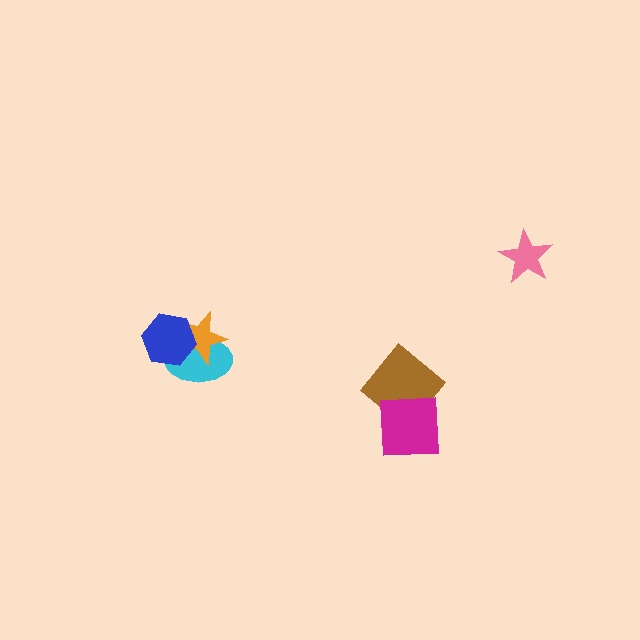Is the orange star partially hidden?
Yes, it is partially covered by another shape.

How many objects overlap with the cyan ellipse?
2 objects overlap with the cyan ellipse.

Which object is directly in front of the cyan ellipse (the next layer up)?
The orange star is directly in front of the cyan ellipse.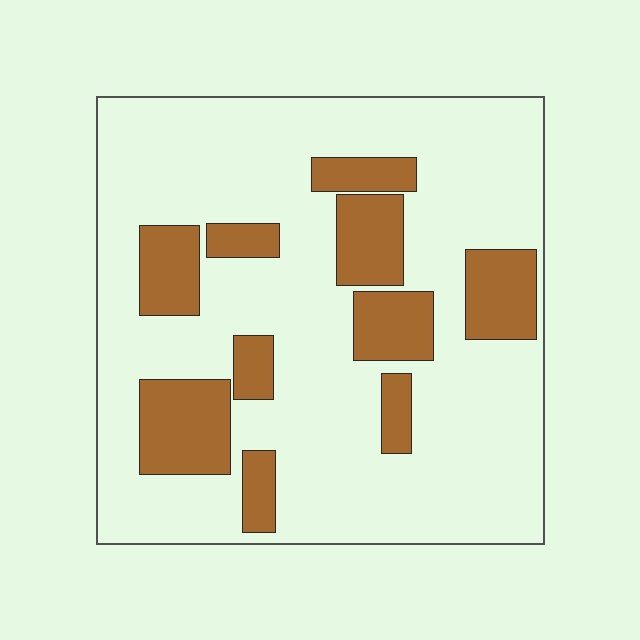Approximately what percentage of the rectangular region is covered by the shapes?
Approximately 25%.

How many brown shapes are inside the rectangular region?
10.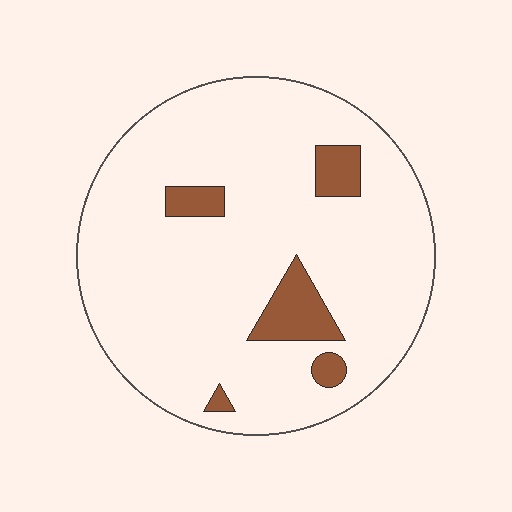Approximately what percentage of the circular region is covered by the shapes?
Approximately 10%.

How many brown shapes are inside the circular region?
5.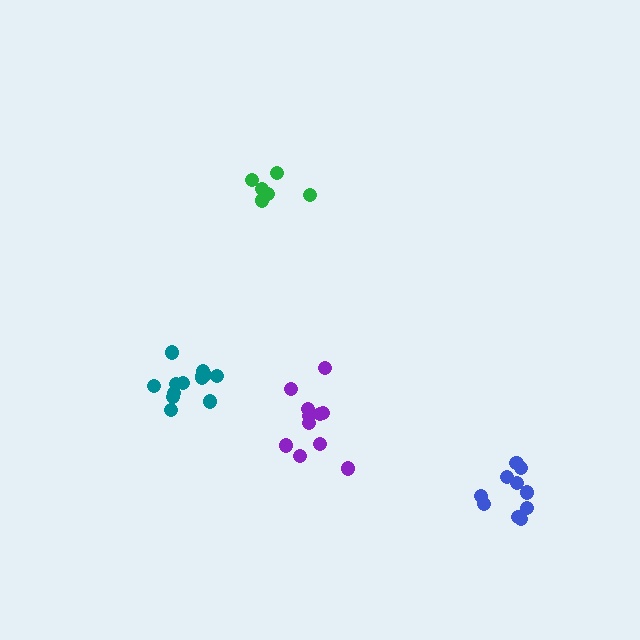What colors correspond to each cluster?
The clusters are colored: green, teal, blue, purple.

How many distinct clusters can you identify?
There are 4 distinct clusters.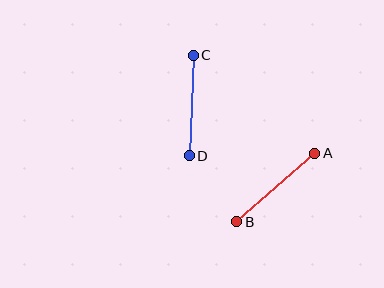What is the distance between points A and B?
The distance is approximately 104 pixels.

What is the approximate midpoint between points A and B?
The midpoint is at approximately (276, 187) pixels.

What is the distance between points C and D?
The distance is approximately 100 pixels.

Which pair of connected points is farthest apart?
Points A and B are farthest apart.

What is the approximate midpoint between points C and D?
The midpoint is at approximately (191, 105) pixels.